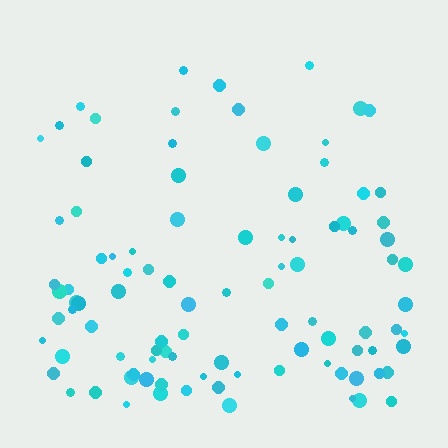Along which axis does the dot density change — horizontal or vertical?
Vertical.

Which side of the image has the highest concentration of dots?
The bottom.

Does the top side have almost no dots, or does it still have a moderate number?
Still a moderate number, just noticeably fewer than the bottom.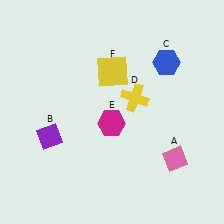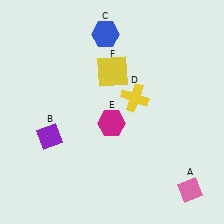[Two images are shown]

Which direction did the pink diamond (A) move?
The pink diamond (A) moved down.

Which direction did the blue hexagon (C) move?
The blue hexagon (C) moved left.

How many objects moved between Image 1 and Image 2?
2 objects moved between the two images.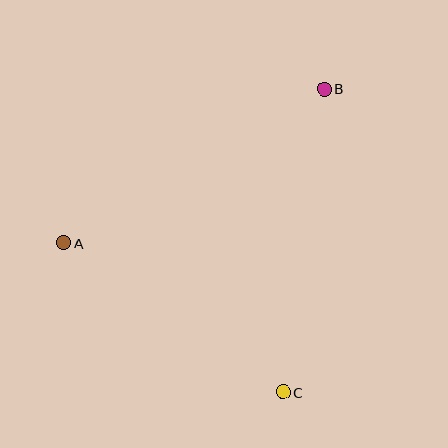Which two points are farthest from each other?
Points B and C are farthest from each other.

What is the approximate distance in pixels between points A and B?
The distance between A and B is approximately 302 pixels.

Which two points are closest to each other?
Points A and C are closest to each other.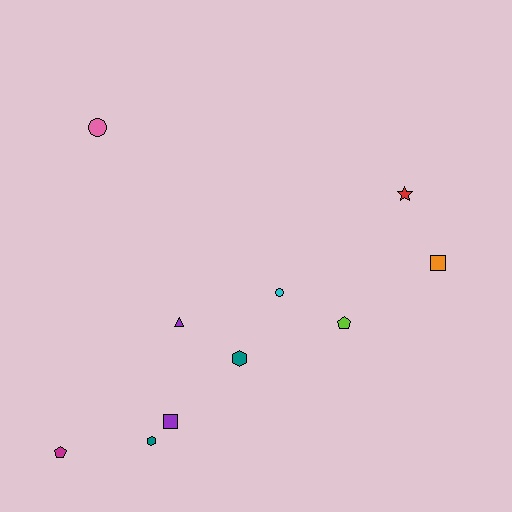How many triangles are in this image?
There is 1 triangle.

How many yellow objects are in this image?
There are no yellow objects.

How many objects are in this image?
There are 10 objects.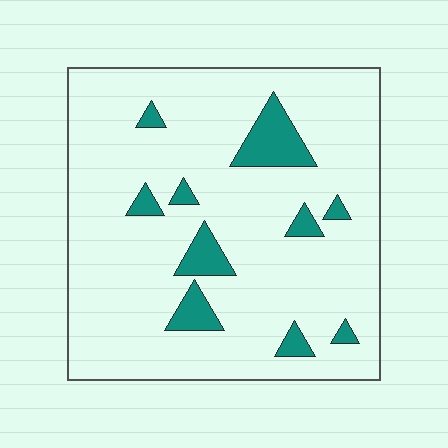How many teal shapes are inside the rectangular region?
10.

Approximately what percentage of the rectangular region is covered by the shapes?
Approximately 10%.